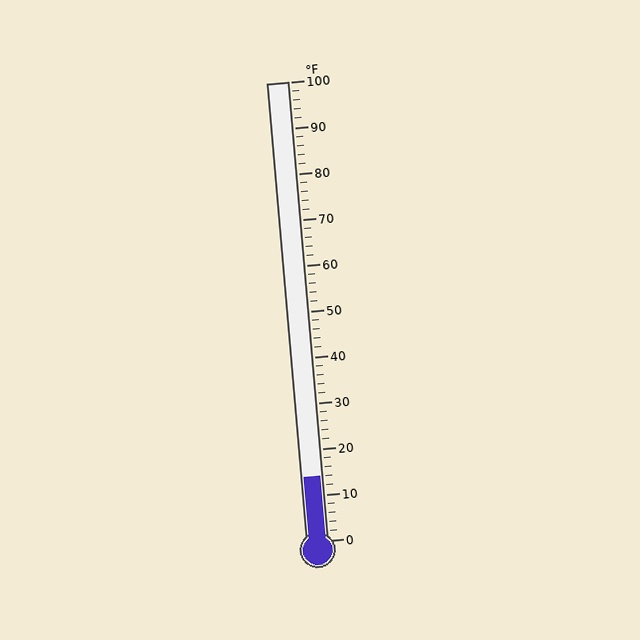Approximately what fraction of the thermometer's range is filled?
The thermometer is filled to approximately 15% of its range.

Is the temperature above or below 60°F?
The temperature is below 60°F.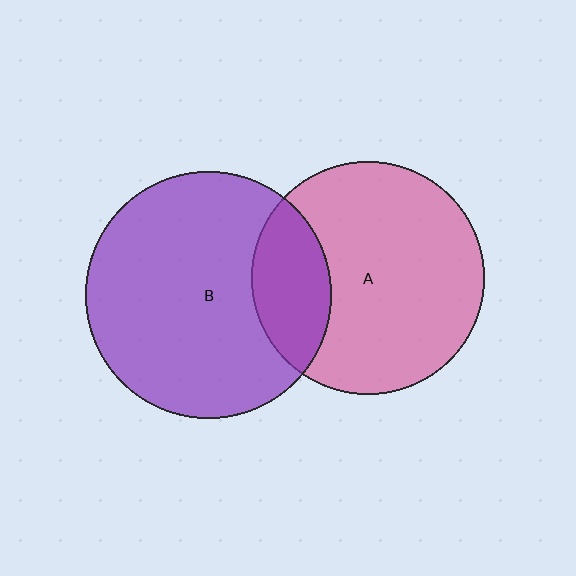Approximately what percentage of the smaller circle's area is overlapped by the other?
Approximately 25%.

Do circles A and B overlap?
Yes.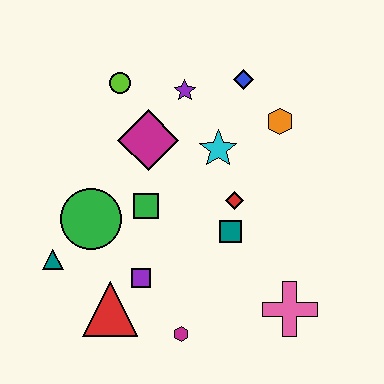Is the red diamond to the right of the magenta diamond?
Yes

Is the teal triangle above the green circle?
No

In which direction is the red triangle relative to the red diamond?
The red triangle is to the left of the red diamond.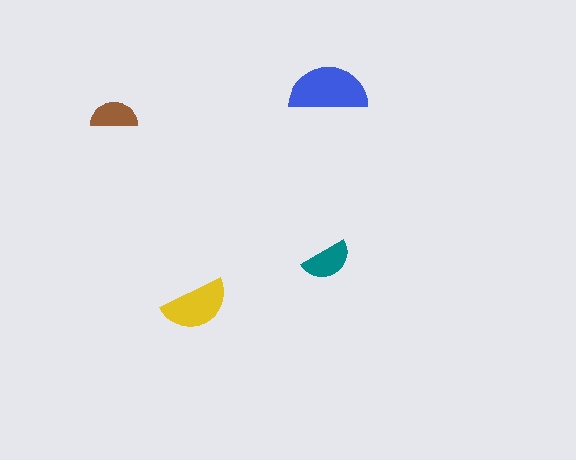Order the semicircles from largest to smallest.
the blue one, the yellow one, the teal one, the brown one.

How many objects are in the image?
There are 4 objects in the image.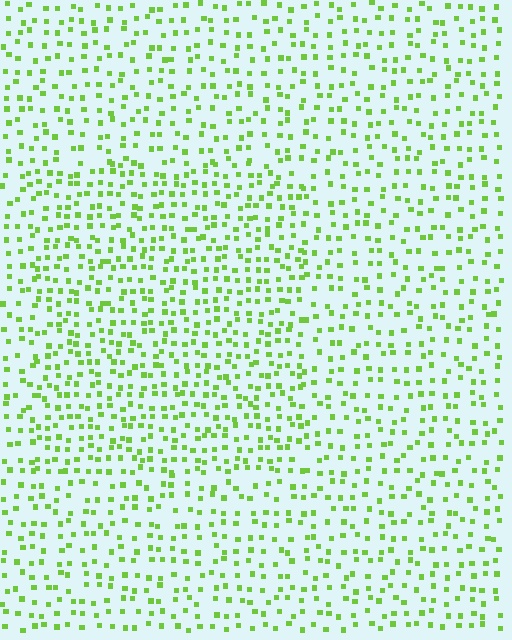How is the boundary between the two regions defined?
The boundary is defined by a change in element density (approximately 1.5x ratio). All elements are the same color, size, and shape.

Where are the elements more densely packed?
The elements are more densely packed inside the rectangle boundary.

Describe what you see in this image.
The image contains small lime elements arranged at two different densities. A rectangle-shaped region is visible where the elements are more densely packed than the surrounding area.